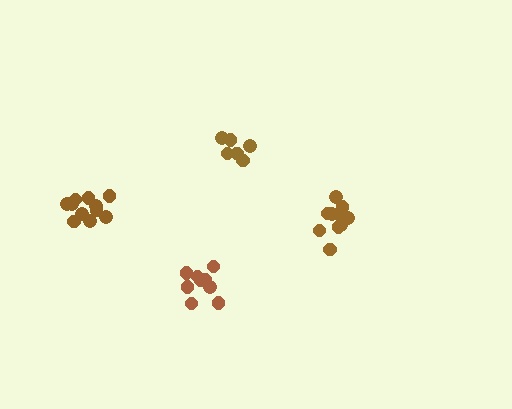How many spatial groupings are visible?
There are 4 spatial groupings.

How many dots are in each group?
Group 1: 10 dots, Group 2: 6 dots, Group 3: 11 dots, Group 4: 9 dots (36 total).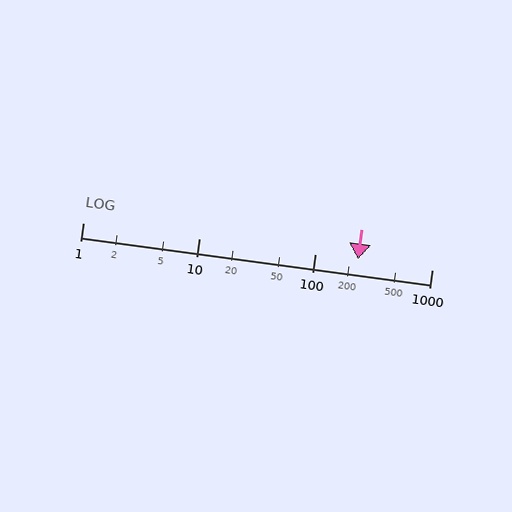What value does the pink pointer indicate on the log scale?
The pointer indicates approximately 230.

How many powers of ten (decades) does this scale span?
The scale spans 3 decades, from 1 to 1000.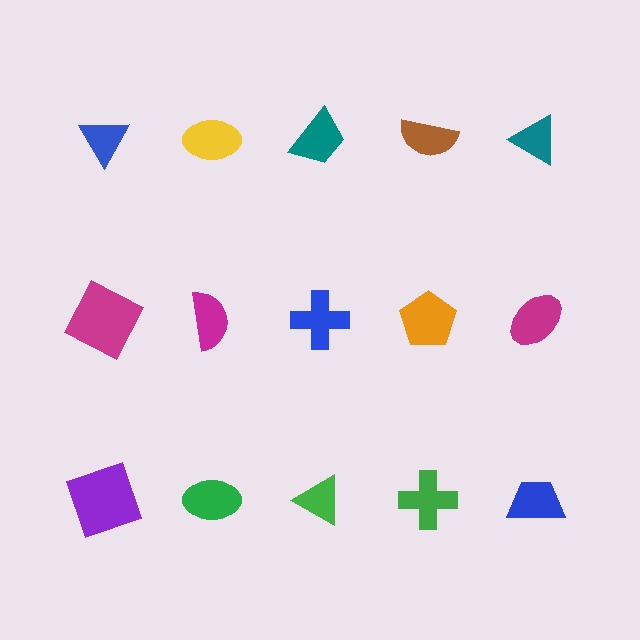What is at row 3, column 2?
A green ellipse.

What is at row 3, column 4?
A green cross.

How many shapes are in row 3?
5 shapes.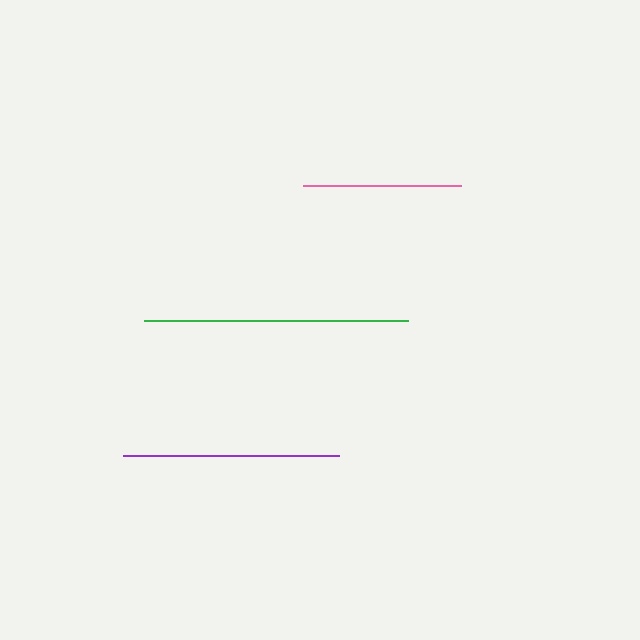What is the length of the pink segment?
The pink segment is approximately 158 pixels long.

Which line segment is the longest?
The green line is the longest at approximately 264 pixels.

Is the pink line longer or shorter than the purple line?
The purple line is longer than the pink line.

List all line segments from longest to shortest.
From longest to shortest: green, purple, pink.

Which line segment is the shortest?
The pink line is the shortest at approximately 158 pixels.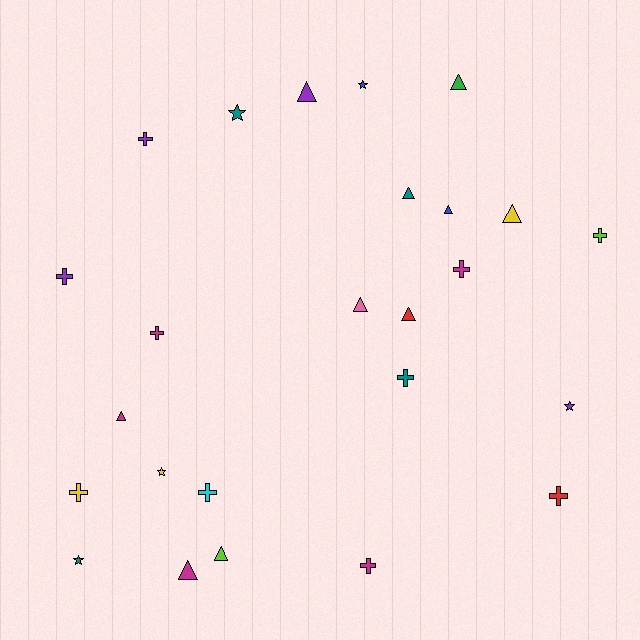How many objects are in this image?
There are 25 objects.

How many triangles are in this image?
There are 10 triangles.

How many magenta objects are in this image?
There are 5 magenta objects.